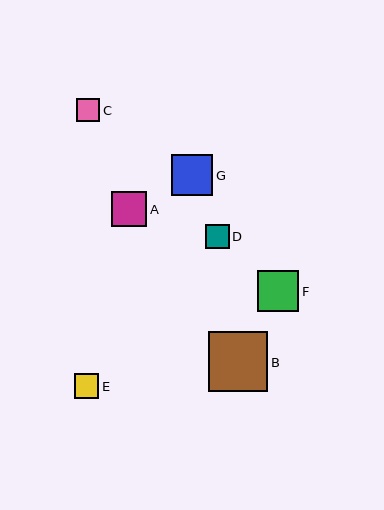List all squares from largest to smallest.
From largest to smallest: B, F, G, A, E, D, C.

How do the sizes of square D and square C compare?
Square D and square C are approximately the same size.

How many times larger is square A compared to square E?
Square A is approximately 1.5 times the size of square E.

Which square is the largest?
Square B is the largest with a size of approximately 59 pixels.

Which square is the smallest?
Square C is the smallest with a size of approximately 23 pixels.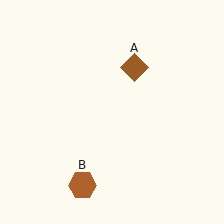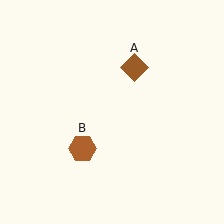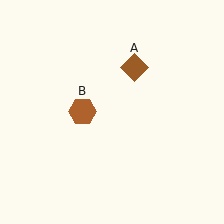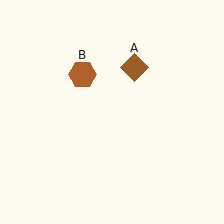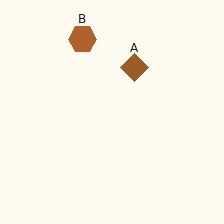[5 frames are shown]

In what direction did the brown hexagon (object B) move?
The brown hexagon (object B) moved up.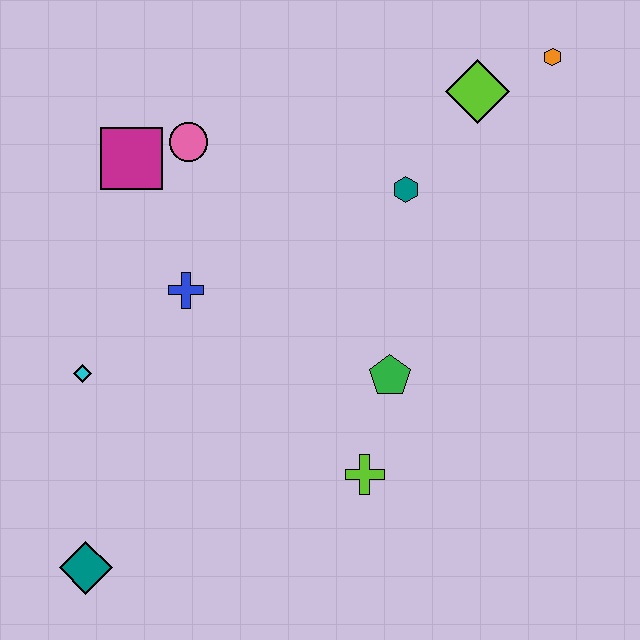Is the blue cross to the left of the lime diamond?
Yes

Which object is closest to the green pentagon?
The lime cross is closest to the green pentagon.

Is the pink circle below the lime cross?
No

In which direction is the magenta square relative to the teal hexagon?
The magenta square is to the left of the teal hexagon.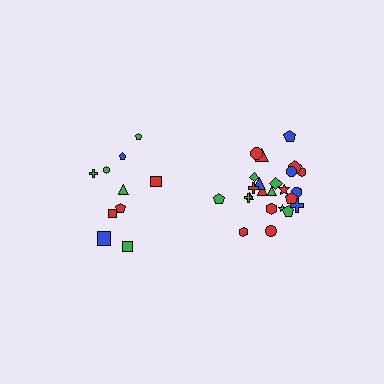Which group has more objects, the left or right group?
The right group.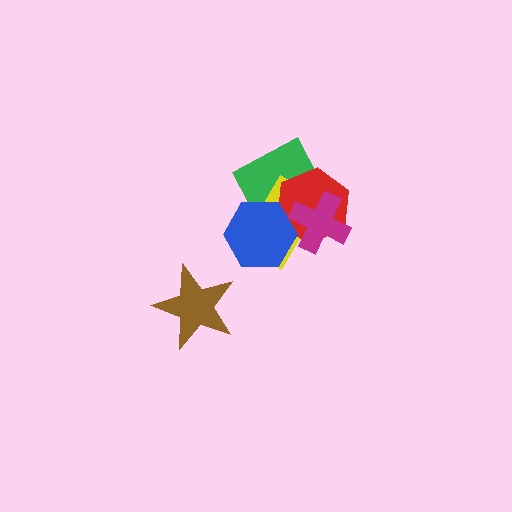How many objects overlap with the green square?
4 objects overlap with the green square.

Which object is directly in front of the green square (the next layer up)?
The yellow rectangle is directly in front of the green square.